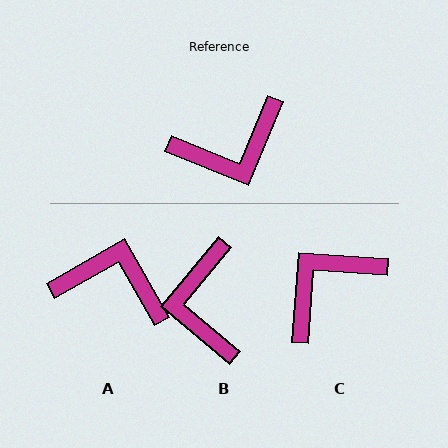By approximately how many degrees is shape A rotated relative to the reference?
Approximately 142 degrees counter-clockwise.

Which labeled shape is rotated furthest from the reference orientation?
C, about 162 degrees away.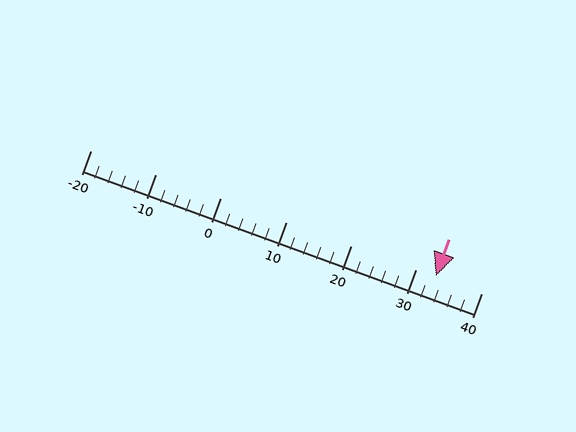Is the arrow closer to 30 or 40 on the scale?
The arrow is closer to 30.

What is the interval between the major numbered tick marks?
The major tick marks are spaced 10 units apart.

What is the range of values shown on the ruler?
The ruler shows values from -20 to 40.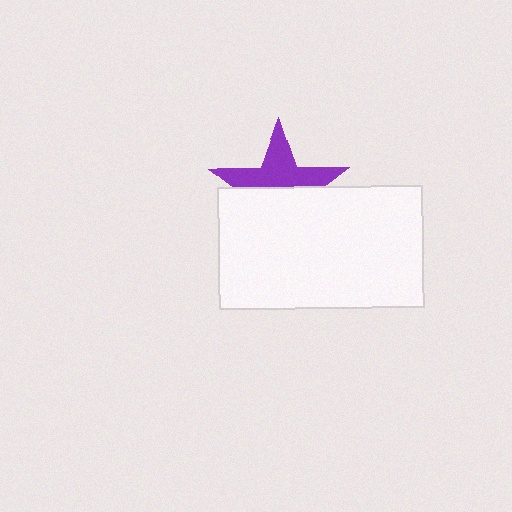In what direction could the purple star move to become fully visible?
The purple star could move up. That would shift it out from behind the white rectangle entirely.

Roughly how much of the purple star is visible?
About half of it is visible (roughly 49%).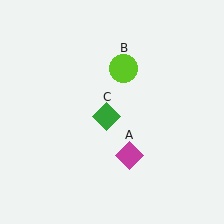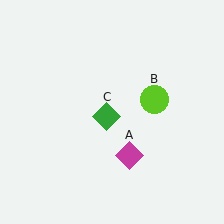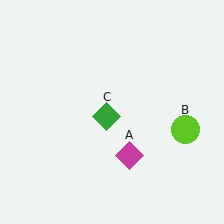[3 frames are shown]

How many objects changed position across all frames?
1 object changed position: lime circle (object B).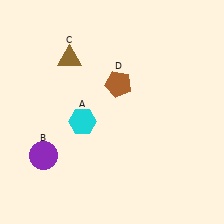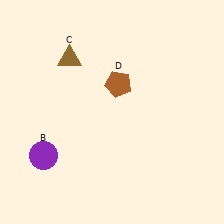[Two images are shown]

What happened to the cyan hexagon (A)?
The cyan hexagon (A) was removed in Image 2. It was in the bottom-left area of Image 1.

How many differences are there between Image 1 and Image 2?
There is 1 difference between the two images.